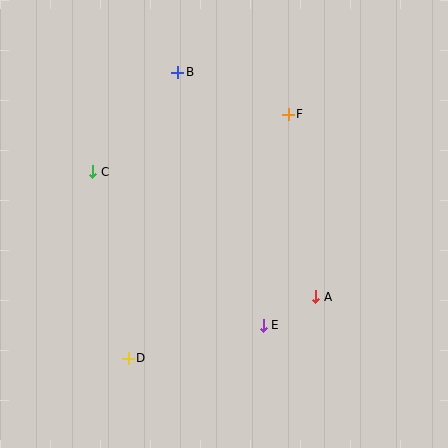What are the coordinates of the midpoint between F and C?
The midpoint between F and C is at (190, 143).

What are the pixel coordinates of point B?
Point B is at (178, 72).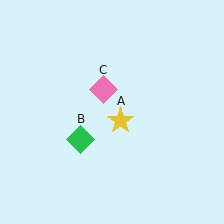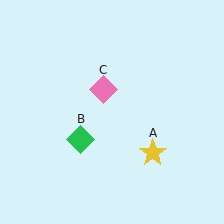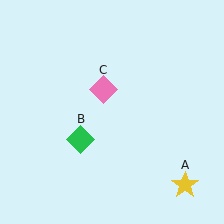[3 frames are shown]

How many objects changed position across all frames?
1 object changed position: yellow star (object A).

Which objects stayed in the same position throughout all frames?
Green diamond (object B) and pink diamond (object C) remained stationary.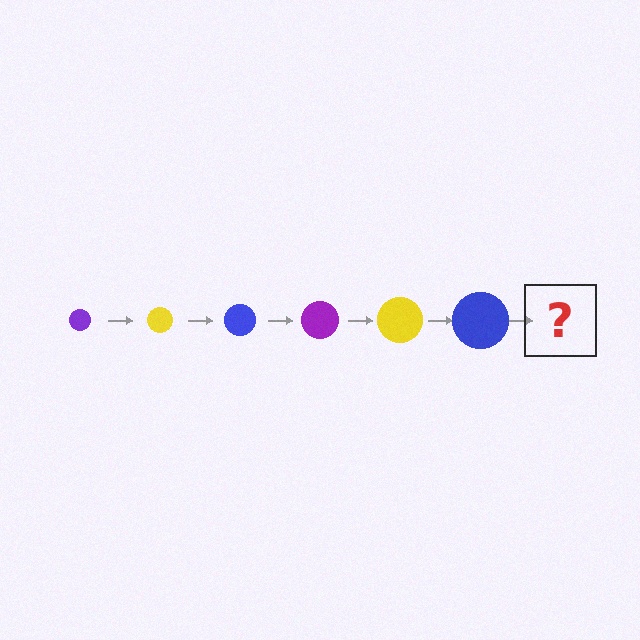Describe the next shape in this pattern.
It should be a purple circle, larger than the previous one.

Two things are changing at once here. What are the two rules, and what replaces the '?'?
The two rules are that the circle grows larger each step and the color cycles through purple, yellow, and blue. The '?' should be a purple circle, larger than the previous one.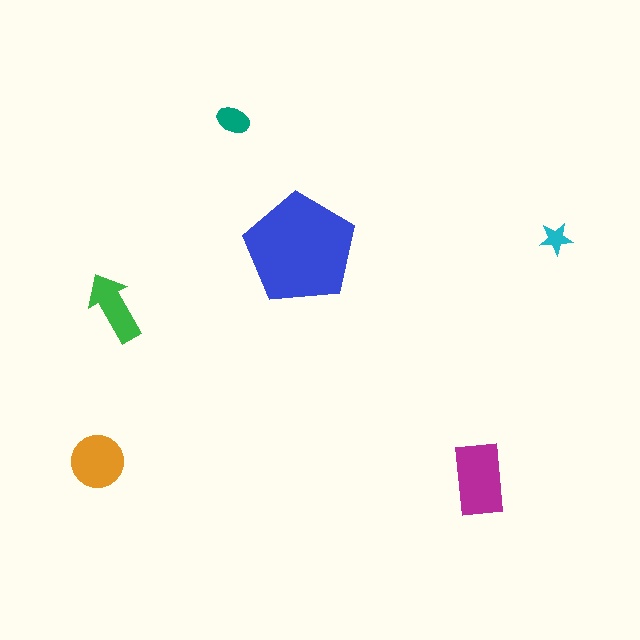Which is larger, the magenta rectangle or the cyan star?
The magenta rectangle.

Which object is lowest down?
The magenta rectangle is bottommost.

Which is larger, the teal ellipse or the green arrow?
The green arrow.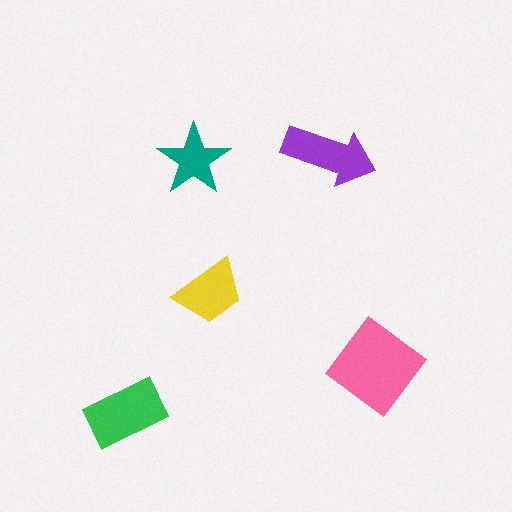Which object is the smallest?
The teal star.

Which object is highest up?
The purple arrow is topmost.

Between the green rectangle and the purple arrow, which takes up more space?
The green rectangle.